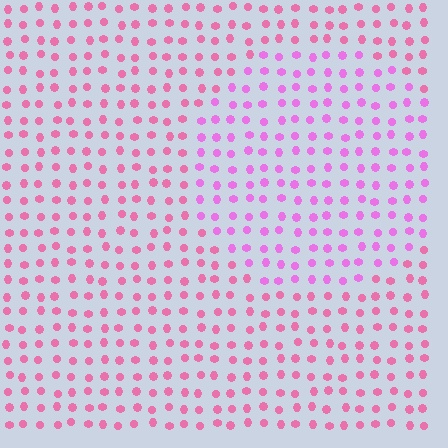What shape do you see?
I see a circle.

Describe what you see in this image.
The image is filled with small pink elements in a uniform arrangement. A circle-shaped region is visible where the elements are tinted to a slightly different hue, forming a subtle color boundary.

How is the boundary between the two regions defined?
The boundary is defined purely by a slight shift in hue (about 30 degrees). Spacing, size, and orientation are identical on both sides.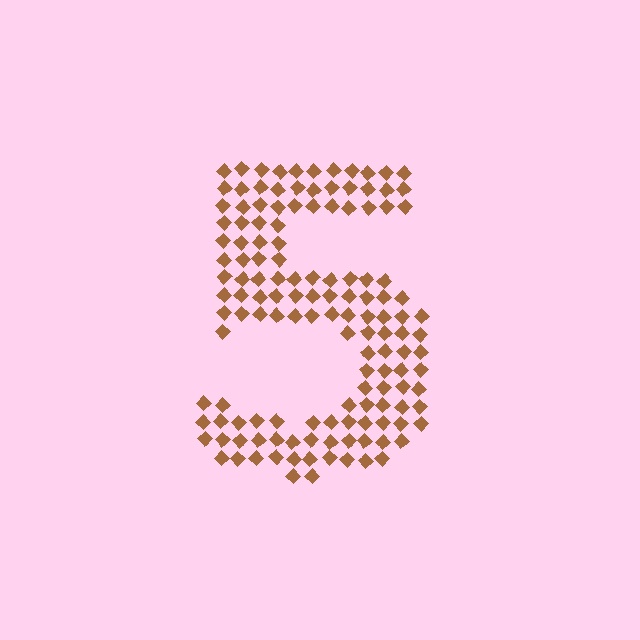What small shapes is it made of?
It is made of small diamonds.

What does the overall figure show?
The overall figure shows the digit 5.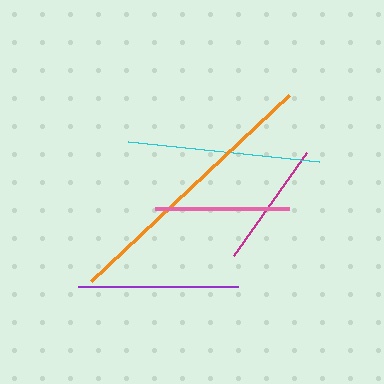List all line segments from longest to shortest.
From longest to shortest: orange, cyan, purple, pink, magenta.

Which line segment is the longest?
The orange line is the longest at approximately 271 pixels.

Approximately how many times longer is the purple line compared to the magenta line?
The purple line is approximately 1.3 times the length of the magenta line.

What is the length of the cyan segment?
The cyan segment is approximately 192 pixels long.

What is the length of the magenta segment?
The magenta segment is approximately 126 pixels long.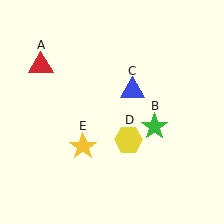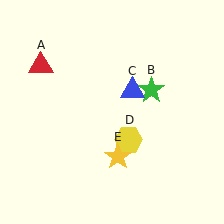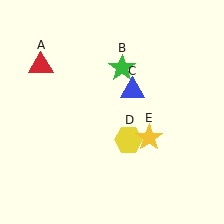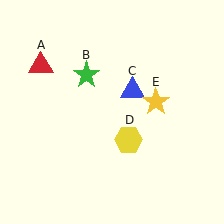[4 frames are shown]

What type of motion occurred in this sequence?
The green star (object B), yellow star (object E) rotated counterclockwise around the center of the scene.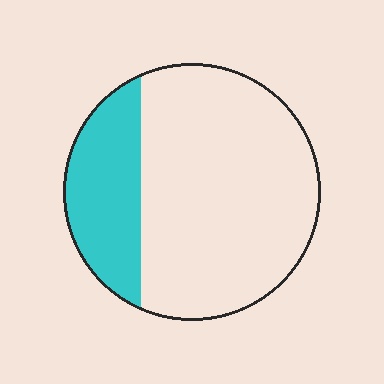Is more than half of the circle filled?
No.